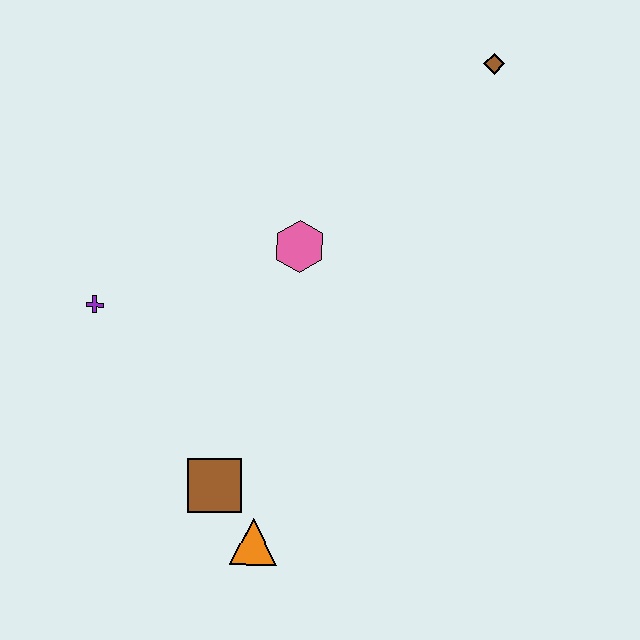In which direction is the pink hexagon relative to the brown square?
The pink hexagon is above the brown square.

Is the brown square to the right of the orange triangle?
No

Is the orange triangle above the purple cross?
No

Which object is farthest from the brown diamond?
The orange triangle is farthest from the brown diamond.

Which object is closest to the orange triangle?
The brown square is closest to the orange triangle.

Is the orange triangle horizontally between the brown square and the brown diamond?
Yes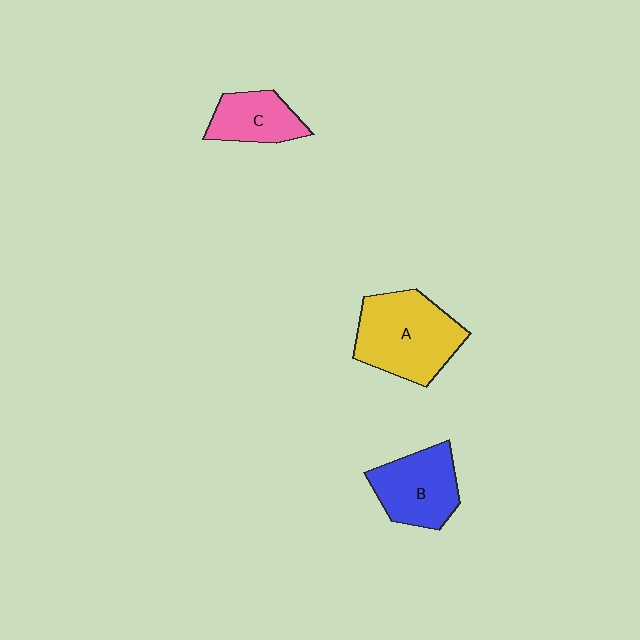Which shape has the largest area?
Shape A (yellow).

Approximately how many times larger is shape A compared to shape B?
Approximately 1.4 times.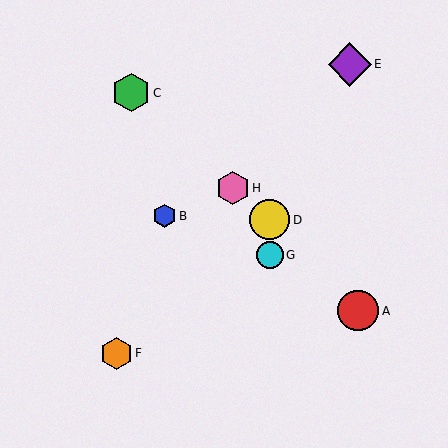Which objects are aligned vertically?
Objects D, G are aligned vertically.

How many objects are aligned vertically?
2 objects (D, G) are aligned vertically.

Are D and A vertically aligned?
No, D is at x≈270 and A is at x≈358.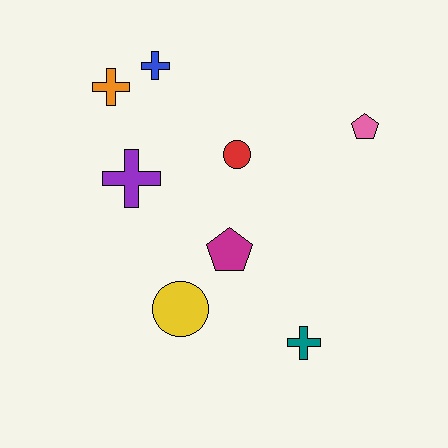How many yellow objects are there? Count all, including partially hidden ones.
There is 1 yellow object.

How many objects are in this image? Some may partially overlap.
There are 8 objects.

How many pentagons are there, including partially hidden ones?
There are 2 pentagons.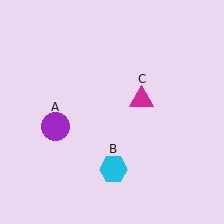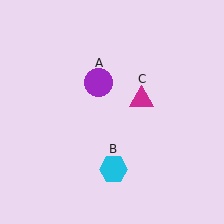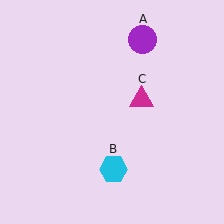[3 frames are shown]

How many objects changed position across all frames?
1 object changed position: purple circle (object A).